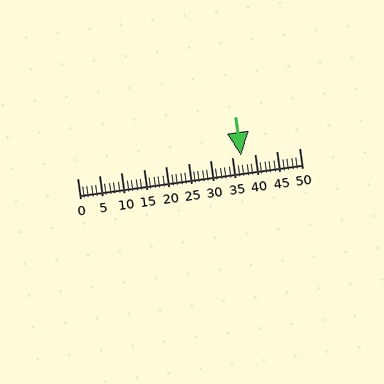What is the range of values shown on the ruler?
The ruler shows values from 0 to 50.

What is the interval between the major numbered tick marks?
The major tick marks are spaced 5 units apart.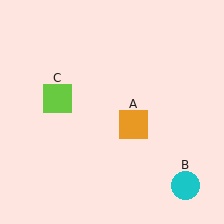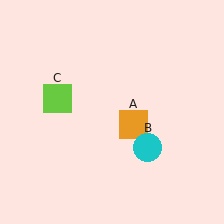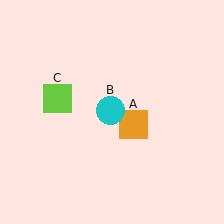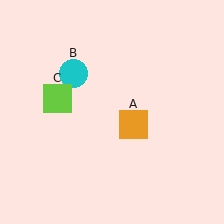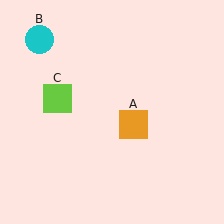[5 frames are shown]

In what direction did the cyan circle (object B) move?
The cyan circle (object B) moved up and to the left.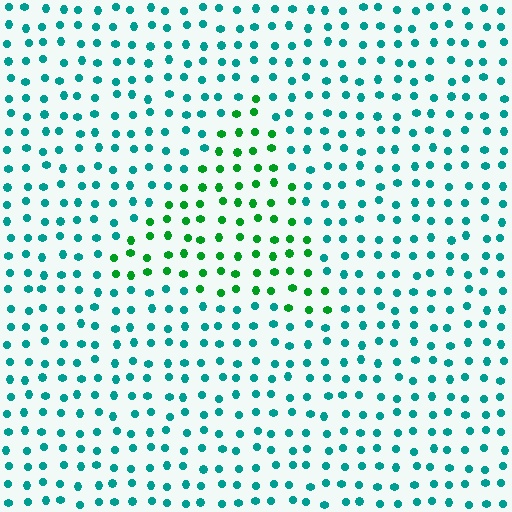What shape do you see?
I see a triangle.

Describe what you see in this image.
The image is filled with small teal elements in a uniform arrangement. A triangle-shaped region is visible where the elements are tinted to a slightly different hue, forming a subtle color boundary.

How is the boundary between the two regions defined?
The boundary is defined purely by a slight shift in hue (about 43 degrees). Spacing, size, and orientation are identical on both sides.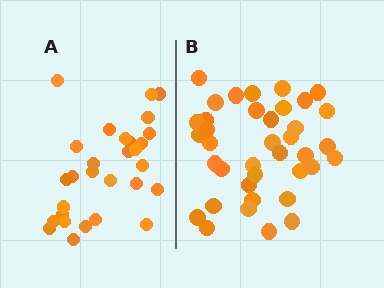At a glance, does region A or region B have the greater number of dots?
Region B (the right region) has more dots.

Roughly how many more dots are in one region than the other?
Region B has roughly 8 or so more dots than region A.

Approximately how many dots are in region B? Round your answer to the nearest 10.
About 40 dots. (The exact count is 38, which rounds to 40.)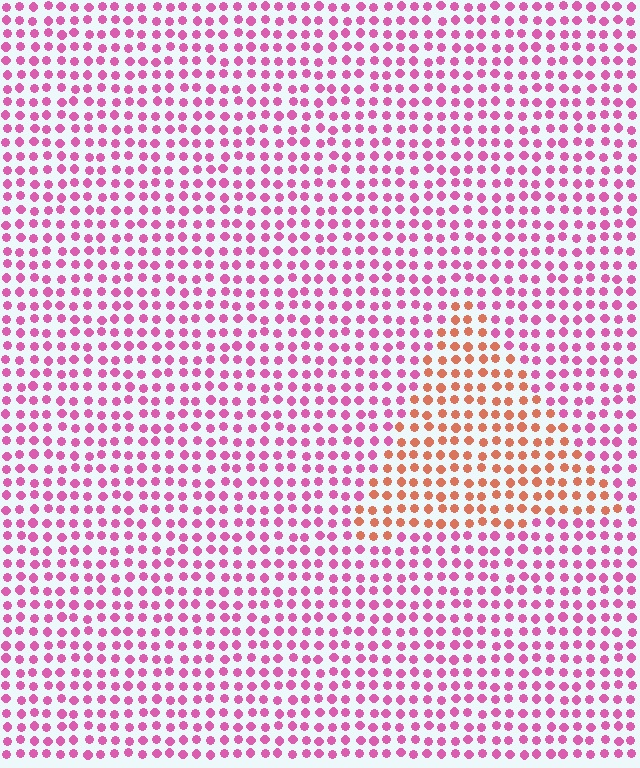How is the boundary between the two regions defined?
The boundary is defined purely by a slight shift in hue (about 51 degrees). Spacing, size, and orientation are identical on both sides.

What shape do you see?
I see a triangle.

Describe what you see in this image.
The image is filled with small pink elements in a uniform arrangement. A triangle-shaped region is visible where the elements are tinted to a slightly different hue, forming a subtle color boundary.